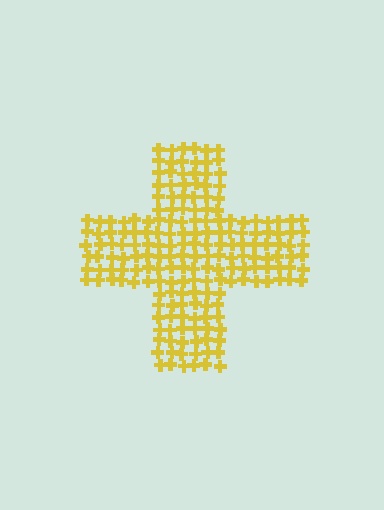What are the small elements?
The small elements are crosses.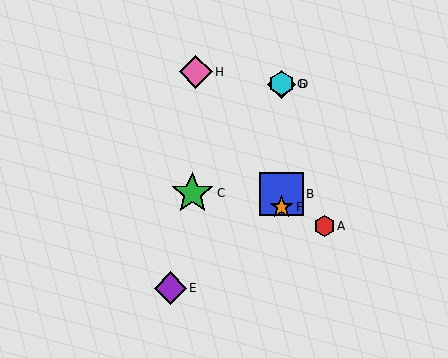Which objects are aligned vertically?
Objects B, D, F, G are aligned vertically.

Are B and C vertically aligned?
No, B is at x≈282 and C is at x≈192.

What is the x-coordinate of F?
Object F is at x≈282.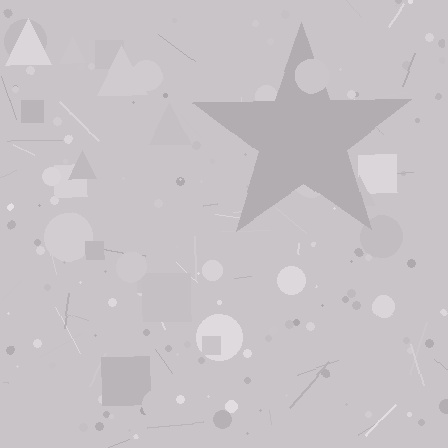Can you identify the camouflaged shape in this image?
The camouflaged shape is a star.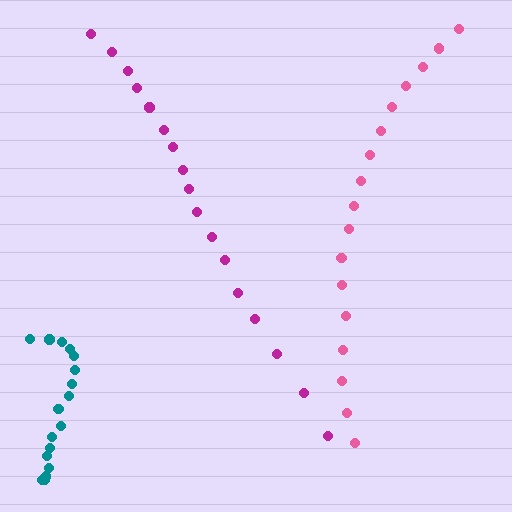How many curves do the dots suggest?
There are 3 distinct paths.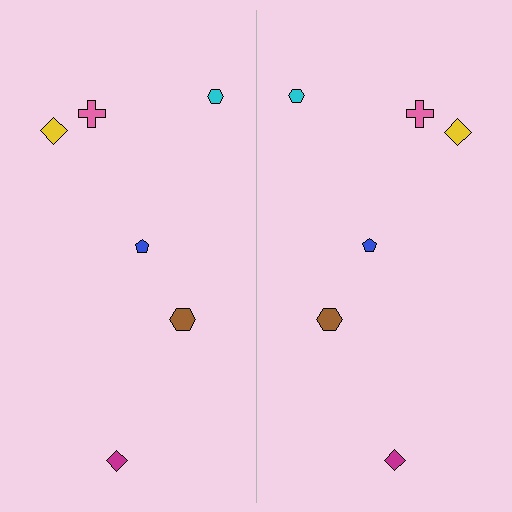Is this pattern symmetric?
Yes, this pattern has bilateral (reflection) symmetry.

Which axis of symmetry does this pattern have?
The pattern has a vertical axis of symmetry running through the center of the image.